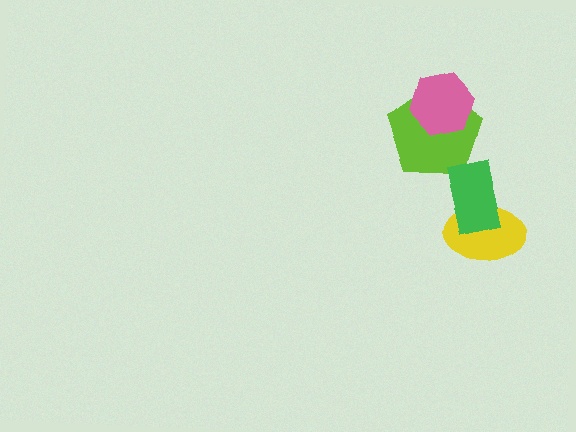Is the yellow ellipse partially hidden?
Yes, it is partially covered by another shape.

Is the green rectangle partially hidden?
No, no other shape covers it.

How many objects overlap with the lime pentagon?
1 object overlaps with the lime pentagon.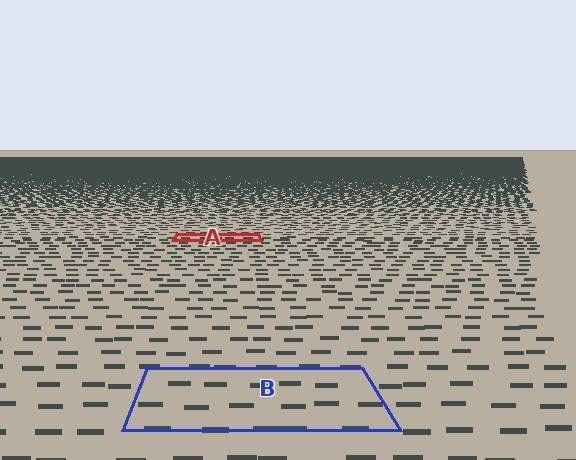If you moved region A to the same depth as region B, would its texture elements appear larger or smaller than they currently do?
They would appear larger. At a closer depth, the same texture elements are projected at a bigger on-screen size.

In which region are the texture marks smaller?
The texture marks are smaller in region A, because it is farther away.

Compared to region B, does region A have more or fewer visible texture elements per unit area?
Region A has more texture elements per unit area — they are packed more densely because it is farther away.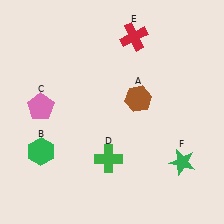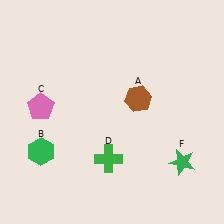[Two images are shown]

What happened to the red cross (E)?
The red cross (E) was removed in Image 2. It was in the top-right area of Image 1.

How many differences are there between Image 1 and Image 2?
There is 1 difference between the two images.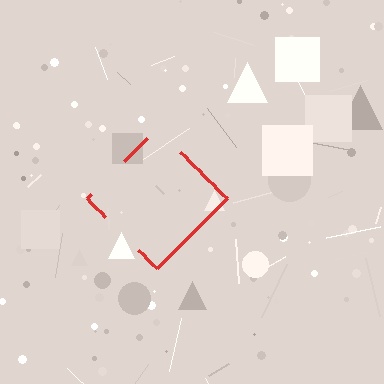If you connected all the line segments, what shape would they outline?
They would outline a diamond.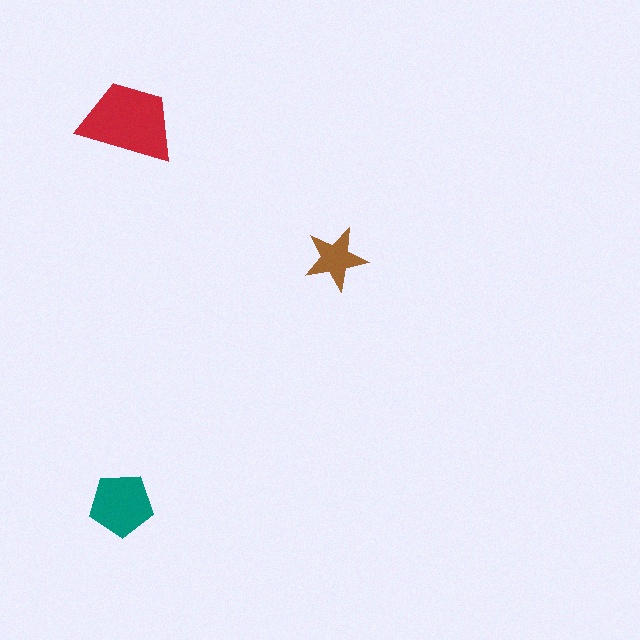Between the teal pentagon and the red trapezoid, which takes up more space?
The red trapezoid.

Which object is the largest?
The red trapezoid.